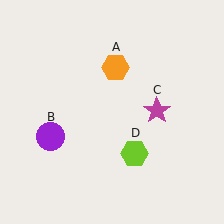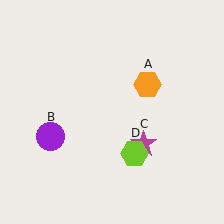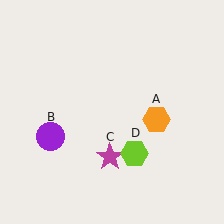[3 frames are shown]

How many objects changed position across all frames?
2 objects changed position: orange hexagon (object A), magenta star (object C).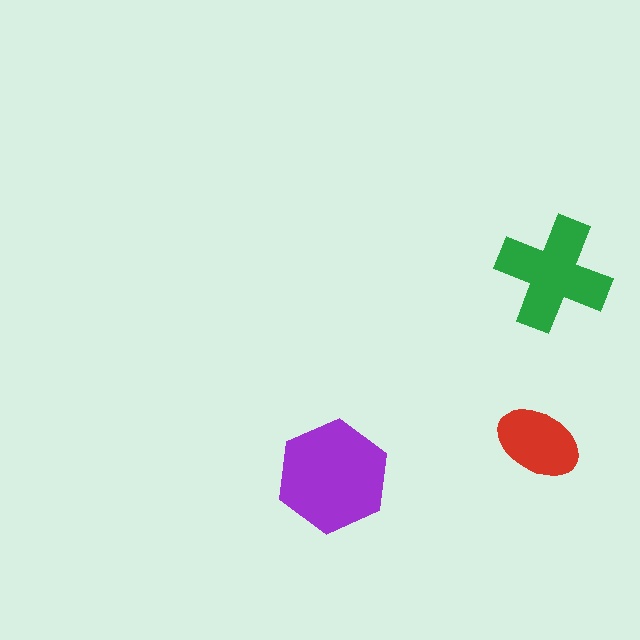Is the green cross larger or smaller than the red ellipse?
Larger.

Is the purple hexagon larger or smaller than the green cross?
Larger.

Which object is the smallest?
The red ellipse.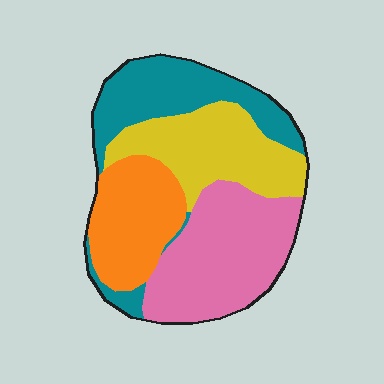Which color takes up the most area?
Pink, at roughly 30%.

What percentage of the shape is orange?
Orange takes up between a sixth and a third of the shape.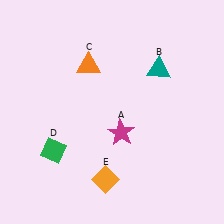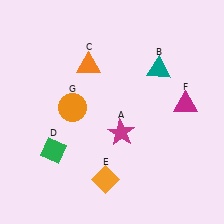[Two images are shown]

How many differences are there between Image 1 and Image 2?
There are 2 differences between the two images.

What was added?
A magenta triangle (F), an orange circle (G) were added in Image 2.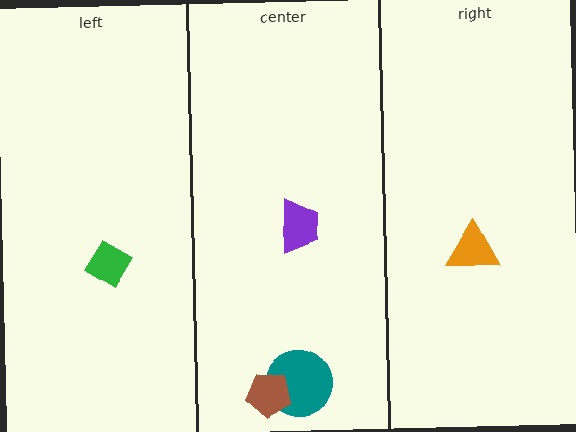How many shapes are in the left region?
1.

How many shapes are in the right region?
1.